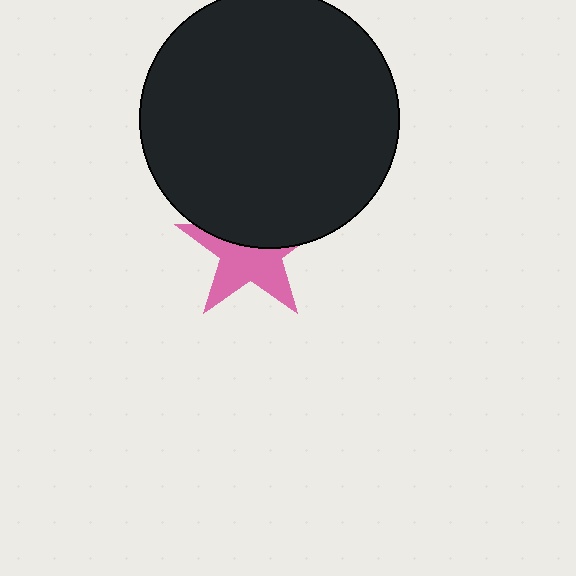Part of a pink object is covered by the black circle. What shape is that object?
It is a star.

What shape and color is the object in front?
The object in front is a black circle.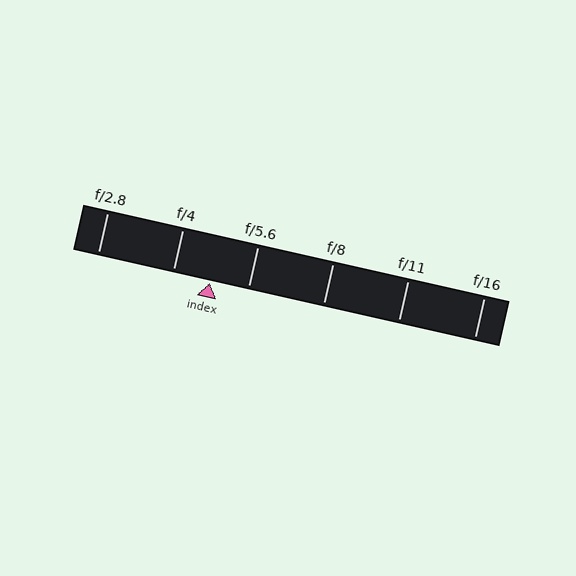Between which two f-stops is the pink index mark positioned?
The index mark is between f/4 and f/5.6.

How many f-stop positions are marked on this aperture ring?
There are 6 f-stop positions marked.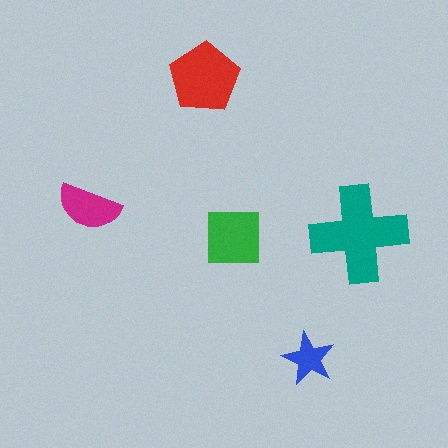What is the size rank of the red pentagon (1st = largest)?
2nd.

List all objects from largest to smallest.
The teal cross, the red pentagon, the green square, the magenta semicircle, the blue star.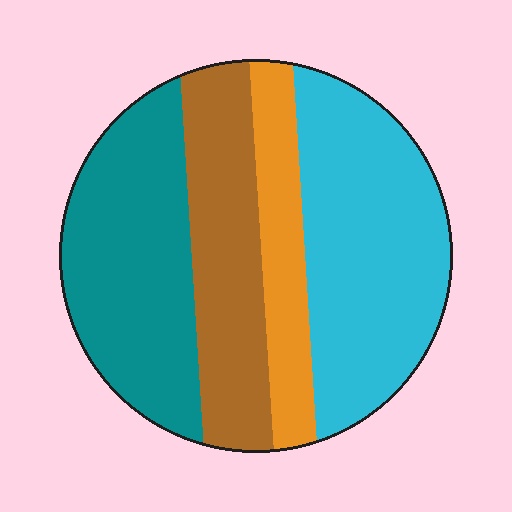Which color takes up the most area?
Cyan, at roughly 35%.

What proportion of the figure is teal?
Teal covers 30% of the figure.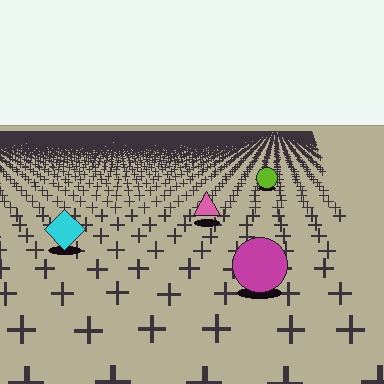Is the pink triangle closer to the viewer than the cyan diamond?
No. The cyan diamond is closer — you can tell from the texture gradient: the ground texture is coarser near it.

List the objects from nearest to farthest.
From nearest to farthest: the magenta circle, the cyan diamond, the pink triangle, the lime circle.